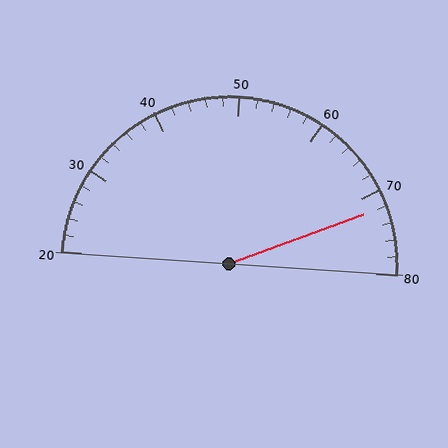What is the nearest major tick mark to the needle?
The nearest major tick mark is 70.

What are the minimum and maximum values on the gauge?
The gauge ranges from 20 to 80.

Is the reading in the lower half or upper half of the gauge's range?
The reading is in the upper half of the range (20 to 80).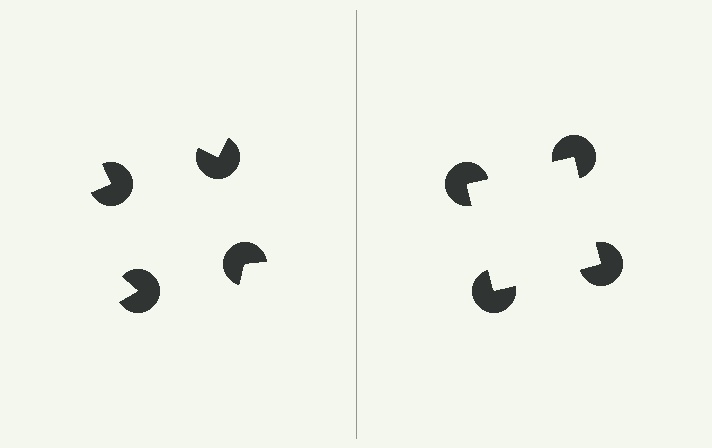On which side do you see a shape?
An illusory square appears on the right side. On the left side the wedge cuts are rotated, so no coherent shape forms.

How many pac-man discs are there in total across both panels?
8 — 4 on each side.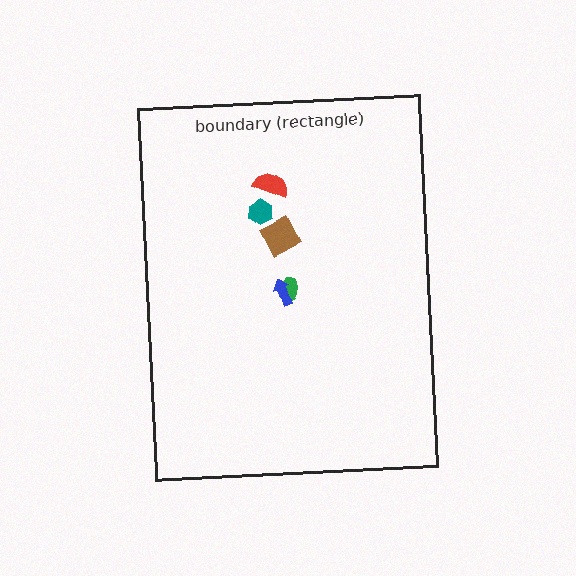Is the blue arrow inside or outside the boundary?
Inside.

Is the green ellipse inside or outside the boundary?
Inside.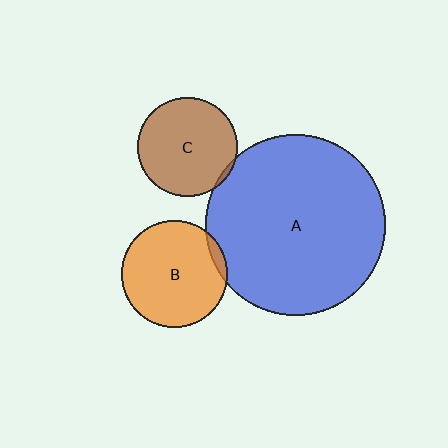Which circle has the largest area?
Circle A (blue).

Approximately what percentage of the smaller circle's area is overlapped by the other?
Approximately 5%.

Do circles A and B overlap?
Yes.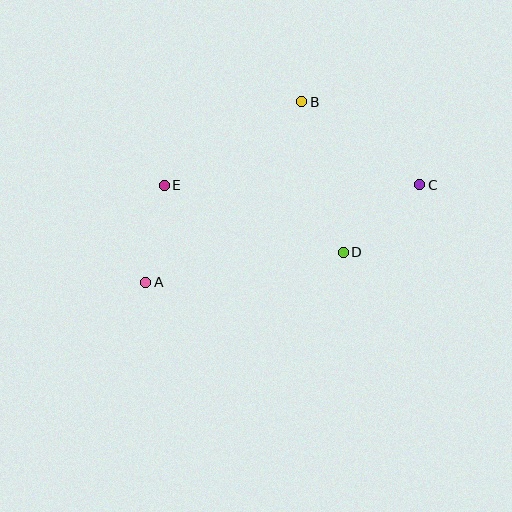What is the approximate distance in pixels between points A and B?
The distance between A and B is approximately 238 pixels.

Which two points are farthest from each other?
Points A and C are farthest from each other.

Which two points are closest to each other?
Points A and E are closest to each other.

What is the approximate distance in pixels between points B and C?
The distance between B and C is approximately 144 pixels.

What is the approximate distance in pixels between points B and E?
The distance between B and E is approximately 161 pixels.